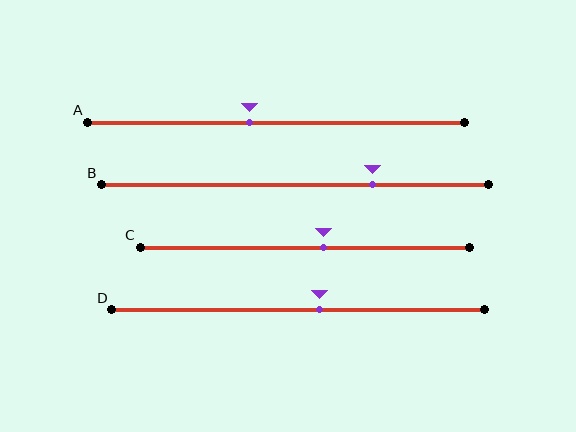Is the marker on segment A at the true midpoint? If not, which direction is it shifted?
No, the marker on segment A is shifted to the left by about 7% of the segment length.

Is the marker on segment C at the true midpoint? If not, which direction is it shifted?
No, the marker on segment C is shifted to the right by about 6% of the segment length.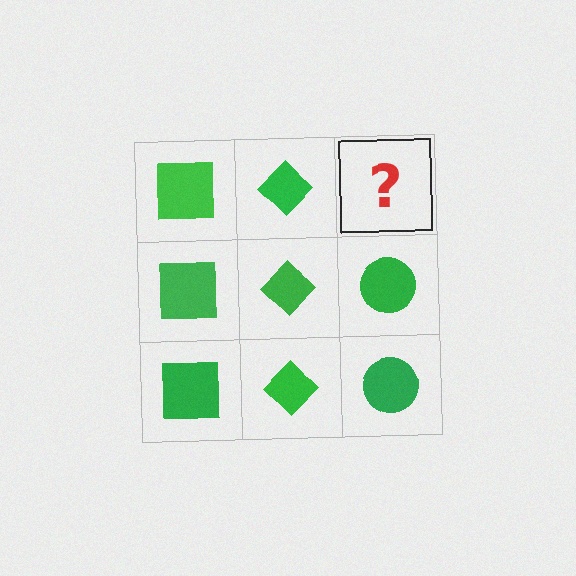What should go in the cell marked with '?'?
The missing cell should contain a green circle.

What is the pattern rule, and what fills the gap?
The rule is that each column has a consistent shape. The gap should be filled with a green circle.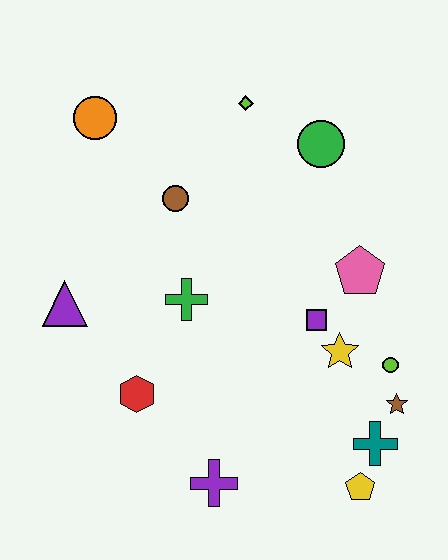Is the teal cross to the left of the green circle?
No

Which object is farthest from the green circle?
The purple cross is farthest from the green circle.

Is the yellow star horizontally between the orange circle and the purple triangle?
No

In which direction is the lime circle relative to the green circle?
The lime circle is below the green circle.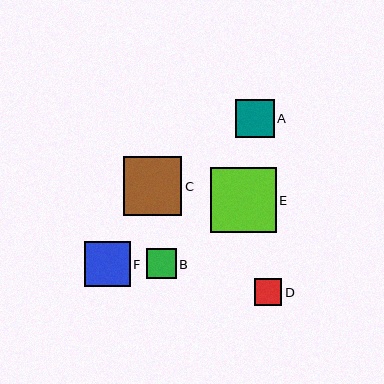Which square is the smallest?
Square D is the smallest with a size of approximately 27 pixels.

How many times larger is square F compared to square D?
Square F is approximately 1.7 times the size of square D.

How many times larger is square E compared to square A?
Square E is approximately 1.7 times the size of square A.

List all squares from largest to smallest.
From largest to smallest: E, C, F, A, B, D.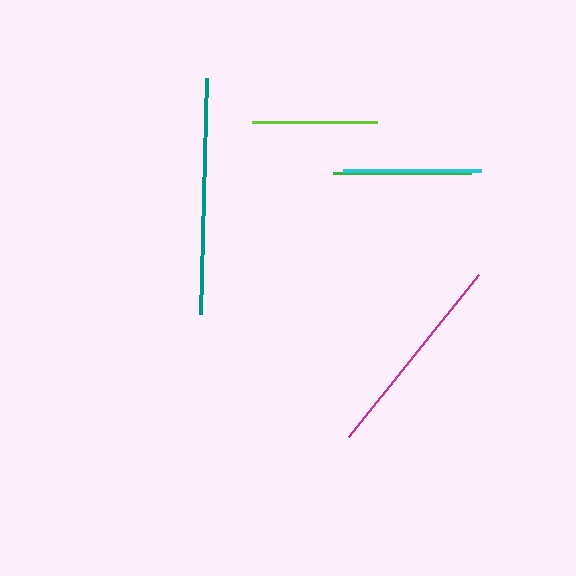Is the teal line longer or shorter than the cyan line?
The teal line is longer than the cyan line.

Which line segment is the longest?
The teal line is the longest at approximately 236 pixels.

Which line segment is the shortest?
The lime line is the shortest at approximately 125 pixels.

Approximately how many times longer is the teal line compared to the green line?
The teal line is approximately 1.7 times the length of the green line.